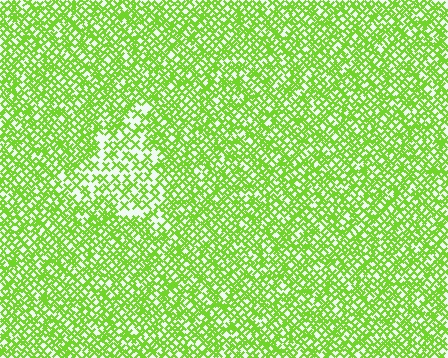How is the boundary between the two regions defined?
The boundary is defined by a change in element density (approximately 1.8x ratio). All elements are the same color, size, and shape.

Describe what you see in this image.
The image contains small lime elements arranged at two different densities. A triangle-shaped region is visible where the elements are less densely packed than the surrounding area.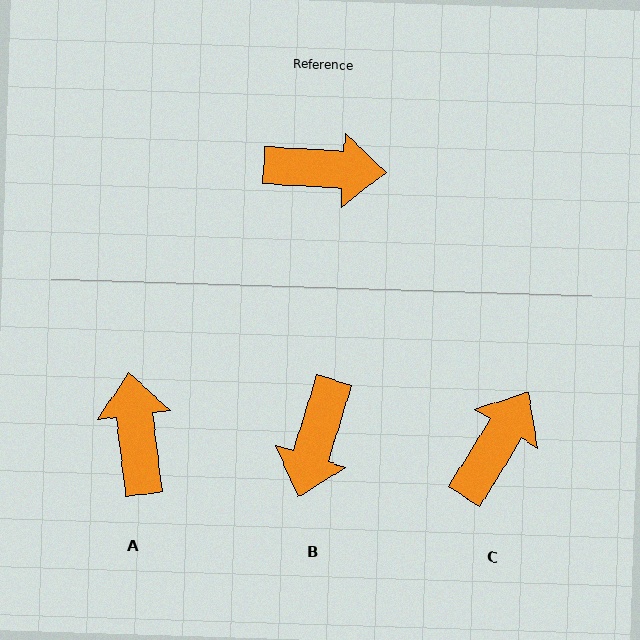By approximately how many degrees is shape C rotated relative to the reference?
Approximately 62 degrees counter-clockwise.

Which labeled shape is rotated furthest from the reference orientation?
B, about 103 degrees away.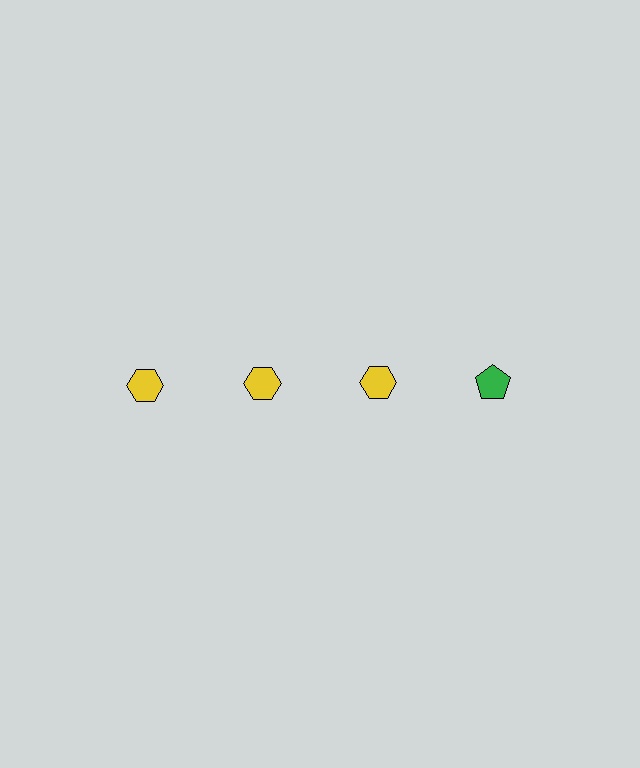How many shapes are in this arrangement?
There are 4 shapes arranged in a grid pattern.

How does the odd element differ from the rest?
It differs in both color (green instead of yellow) and shape (pentagon instead of hexagon).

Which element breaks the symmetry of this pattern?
The green pentagon in the top row, second from right column breaks the symmetry. All other shapes are yellow hexagons.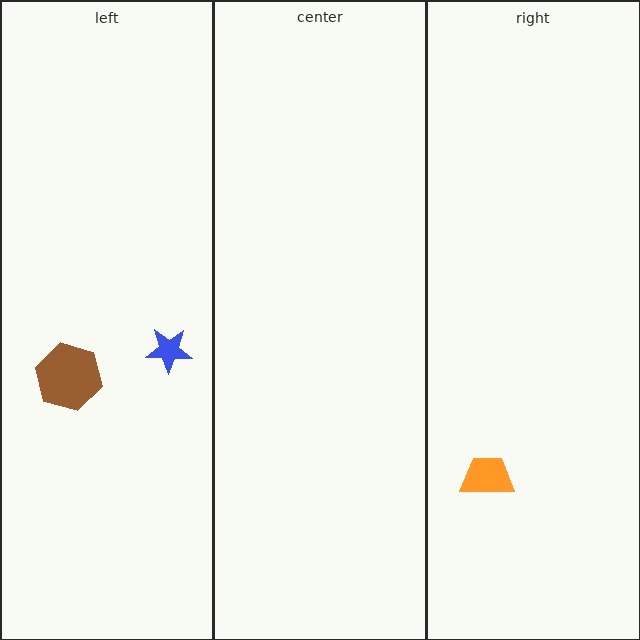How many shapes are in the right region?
1.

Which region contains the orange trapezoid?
The right region.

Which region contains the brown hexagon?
The left region.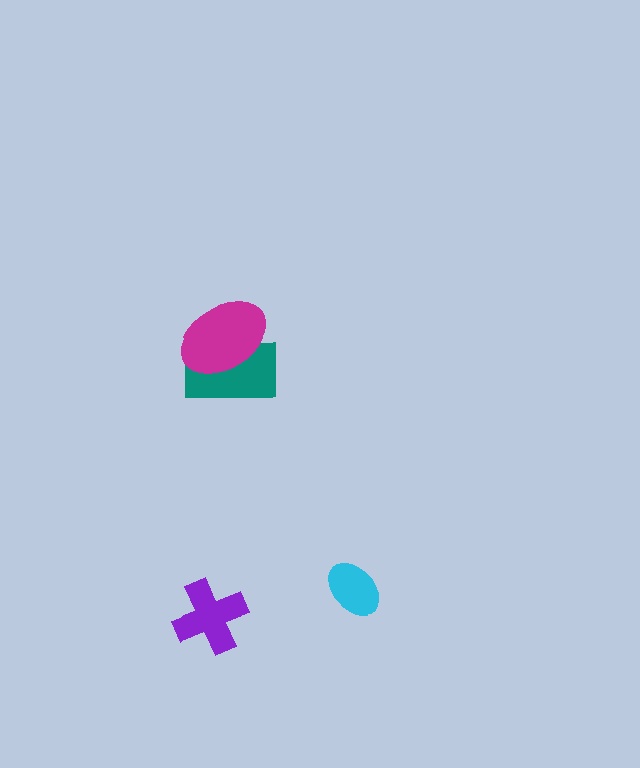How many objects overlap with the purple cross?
0 objects overlap with the purple cross.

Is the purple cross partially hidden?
No, no other shape covers it.